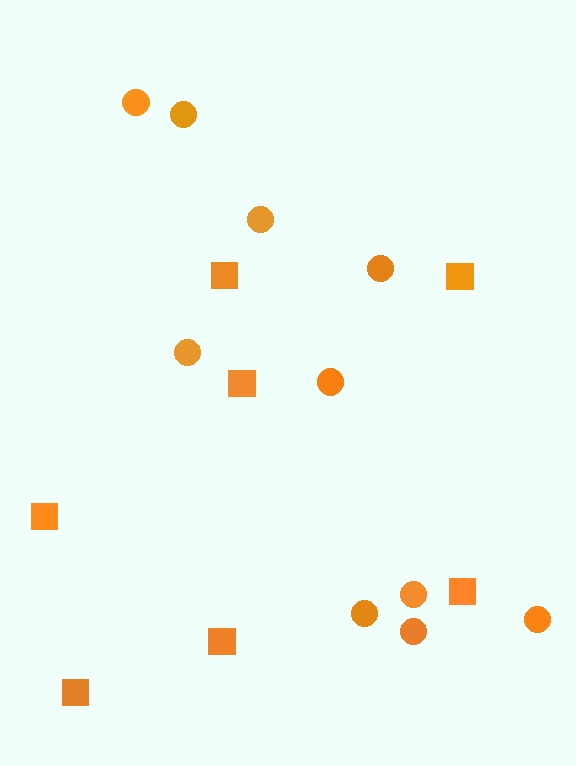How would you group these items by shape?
There are 2 groups: one group of squares (7) and one group of circles (10).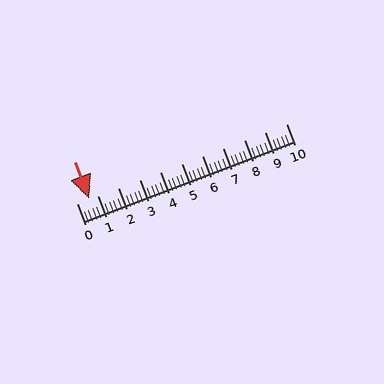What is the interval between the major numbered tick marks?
The major tick marks are spaced 1 units apart.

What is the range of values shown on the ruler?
The ruler shows values from 0 to 10.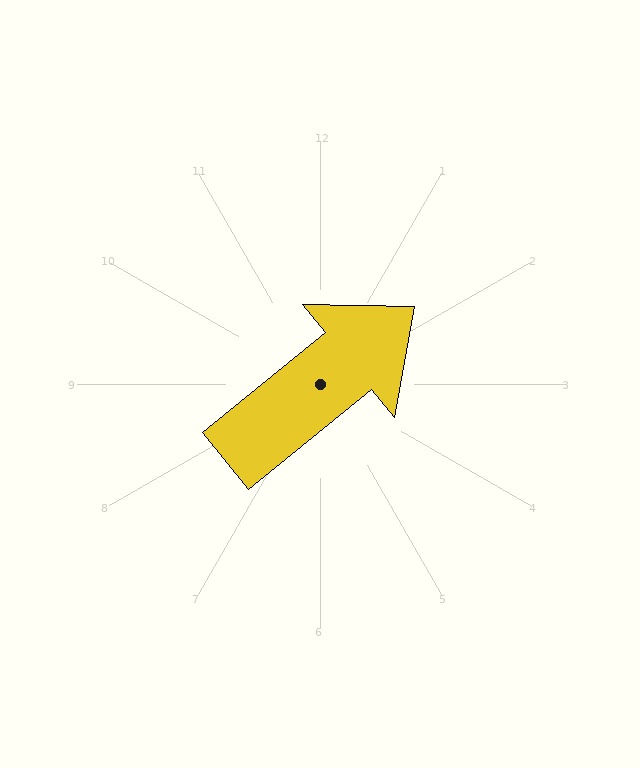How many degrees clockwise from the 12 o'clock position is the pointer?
Approximately 51 degrees.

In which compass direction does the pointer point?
Northeast.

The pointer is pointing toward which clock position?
Roughly 2 o'clock.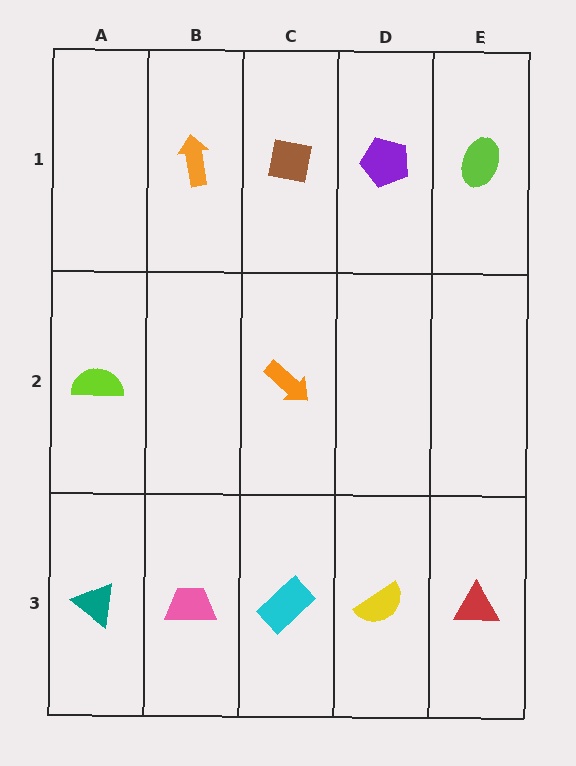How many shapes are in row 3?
5 shapes.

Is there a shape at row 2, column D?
No, that cell is empty.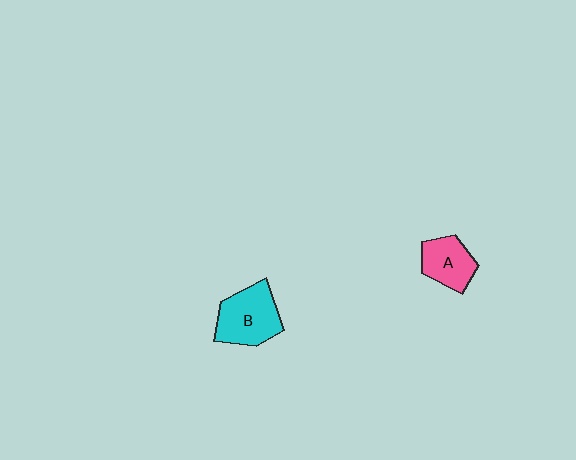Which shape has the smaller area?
Shape A (pink).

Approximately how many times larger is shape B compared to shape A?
Approximately 1.4 times.